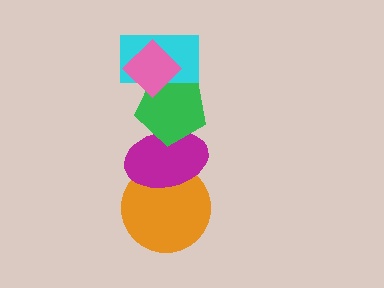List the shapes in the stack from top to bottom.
From top to bottom: the pink diamond, the cyan rectangle, the green pentagon, the magenta ellipse, the orange circle.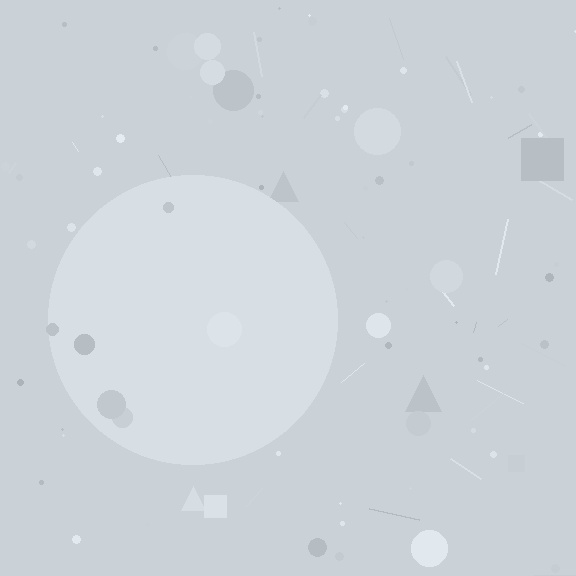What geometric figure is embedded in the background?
A circle is embedded in the background.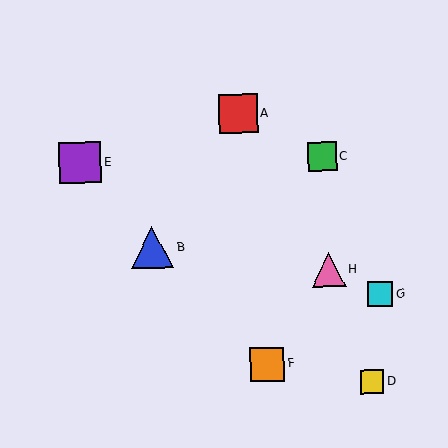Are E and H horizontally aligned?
No, E is at y≈163 and H is at y≈270.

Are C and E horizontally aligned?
Yes, both are at y≈156.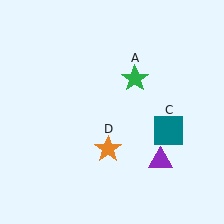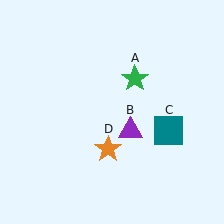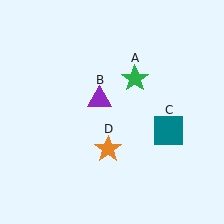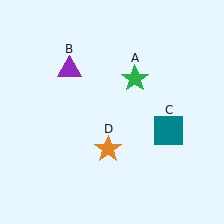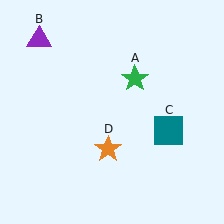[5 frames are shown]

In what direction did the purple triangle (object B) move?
The purple triangle (object B) moved up and to the left.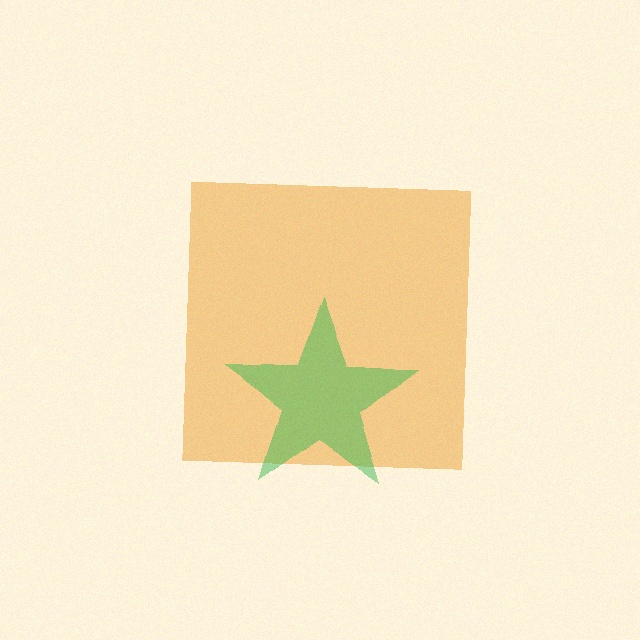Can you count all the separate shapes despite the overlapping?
Yes, there are 2 separate shapes.